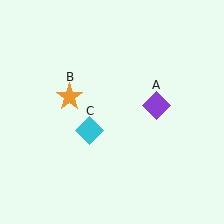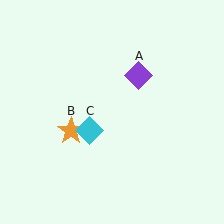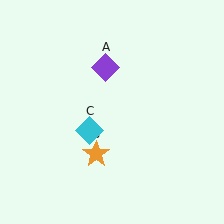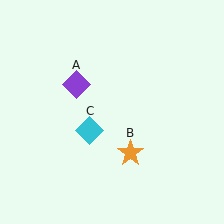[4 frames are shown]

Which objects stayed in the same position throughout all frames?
Cyan diamond (object C) remained stationary.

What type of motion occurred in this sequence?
The purple diamond (object A), orange star (object B) rotated counterclockwise around the center of the scene.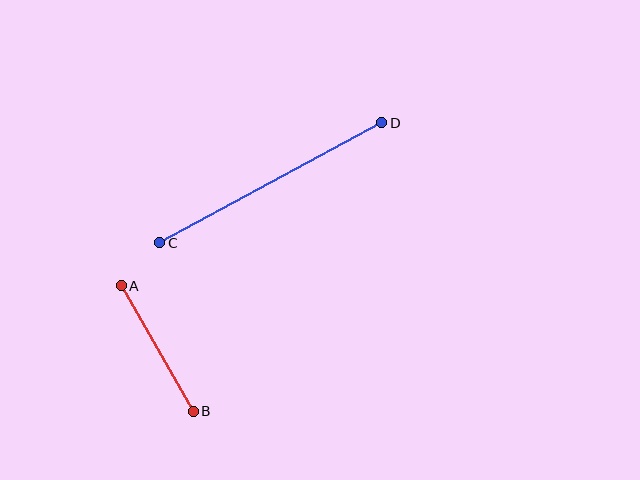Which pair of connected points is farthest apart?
Points C and D are farthest apart.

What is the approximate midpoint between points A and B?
The midpoint is at approximately (157, 349) pixels.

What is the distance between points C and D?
The distance is approximately 252 pixels.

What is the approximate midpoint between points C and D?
The midpoint is at approximately (271, 183) pixels.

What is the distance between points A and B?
The distance is approximately 145 pixels.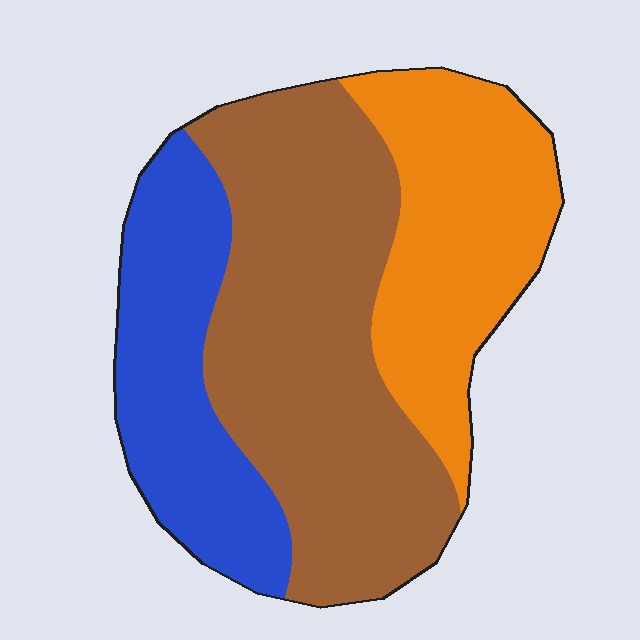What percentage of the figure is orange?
Orange covers roughly 30% of the figure.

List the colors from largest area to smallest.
From largest to smallest: brown, orange, blue.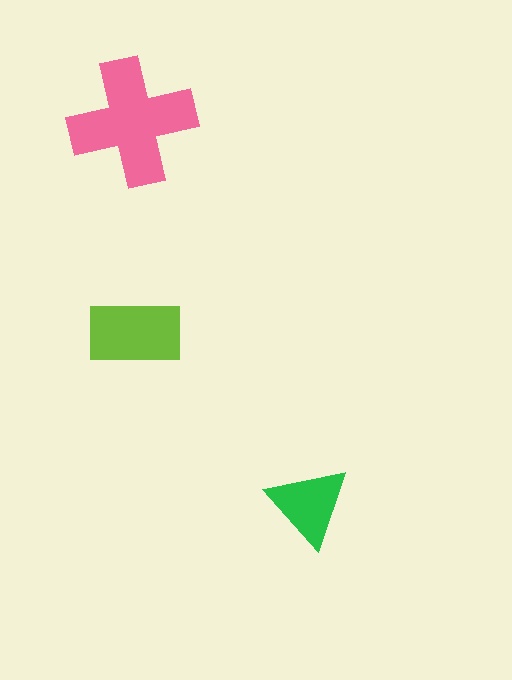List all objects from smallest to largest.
The green triangle, the lime rectangle, the pink cross.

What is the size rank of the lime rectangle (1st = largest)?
2nd.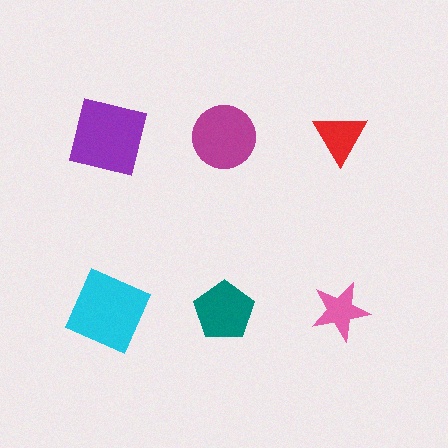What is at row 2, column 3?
A pink star.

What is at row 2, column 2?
A teal pentagon.